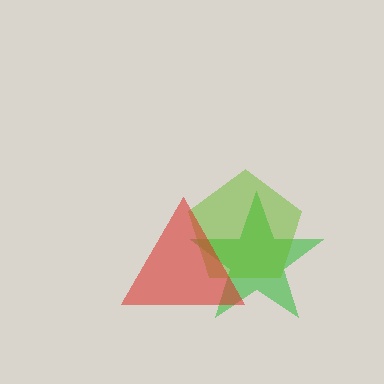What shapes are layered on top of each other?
The layered shapes are: a green star, a lime pentagon, a red triangle.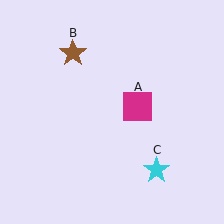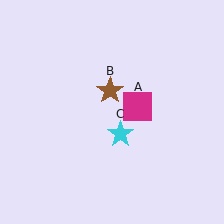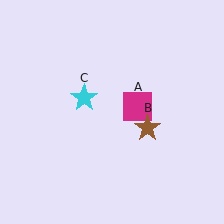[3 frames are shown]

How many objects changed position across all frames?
2 objects changed position: brown star (object B), cyan star (object C).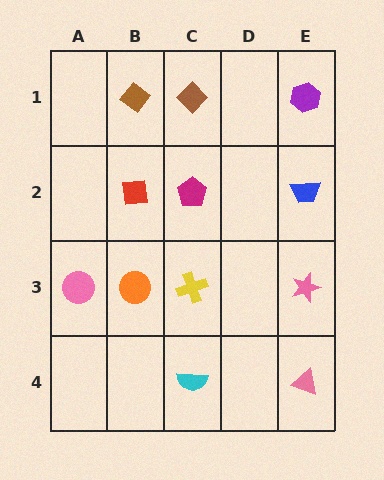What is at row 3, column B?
An orange circle.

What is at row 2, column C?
A magenta pentagon.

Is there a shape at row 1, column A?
No, that cell is empty.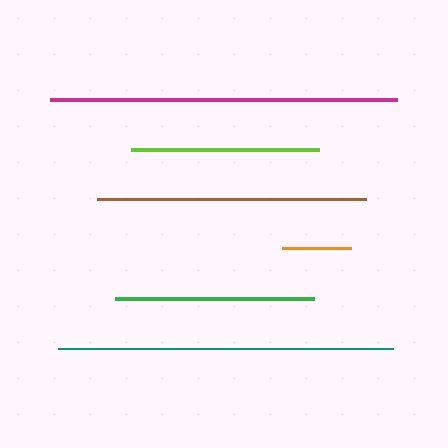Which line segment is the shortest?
The orange line is the shortest at approximately 69 pixels.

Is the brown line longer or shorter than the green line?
The brown line is longer than the green line.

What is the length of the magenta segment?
The magenta segment is approximately 348 pixels long.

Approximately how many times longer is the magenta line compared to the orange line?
The magenta line is approximately 5.1 times the length of the orange line.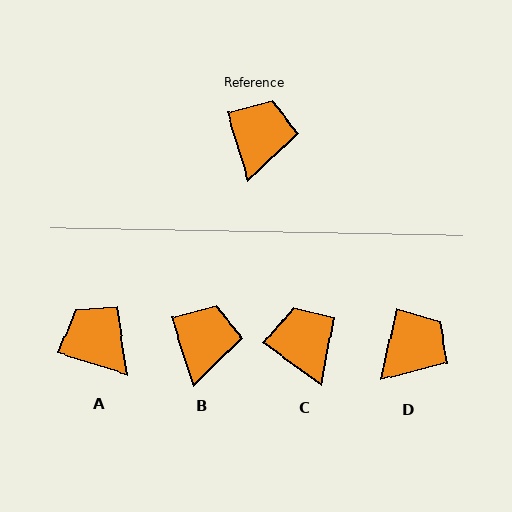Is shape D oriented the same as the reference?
No, it is off by about 30 degrees.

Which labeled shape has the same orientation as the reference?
B.